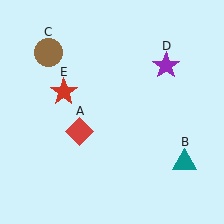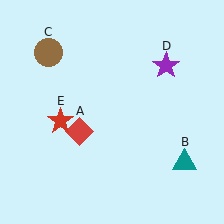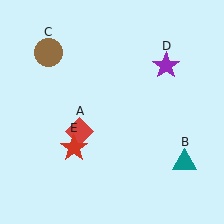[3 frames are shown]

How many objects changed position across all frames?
1 object changed position: red star (object E).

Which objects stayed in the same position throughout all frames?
Red diamond (object A) and teal triangle (object B) and brown circle (object C) and purple star (object D) remained stationary.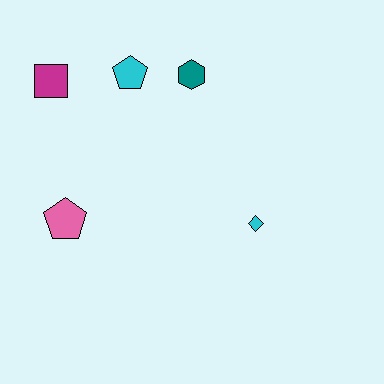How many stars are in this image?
There are no stars.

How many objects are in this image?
There are 5 objects.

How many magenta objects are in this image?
There is 1 magenta object.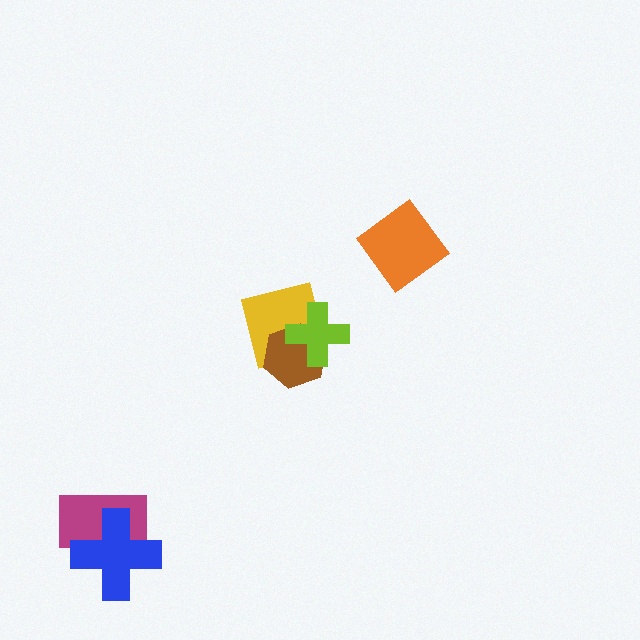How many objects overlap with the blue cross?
1 object overlaps with the blue cross.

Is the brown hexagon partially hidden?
Yes, it is partially covered by another shape.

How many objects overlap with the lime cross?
2 objects overlap with the lime cross.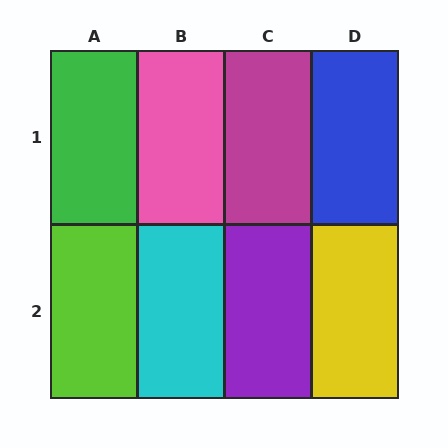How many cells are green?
1 cell is green.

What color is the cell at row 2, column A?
Lime.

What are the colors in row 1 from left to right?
Green, pink, magenta, blue.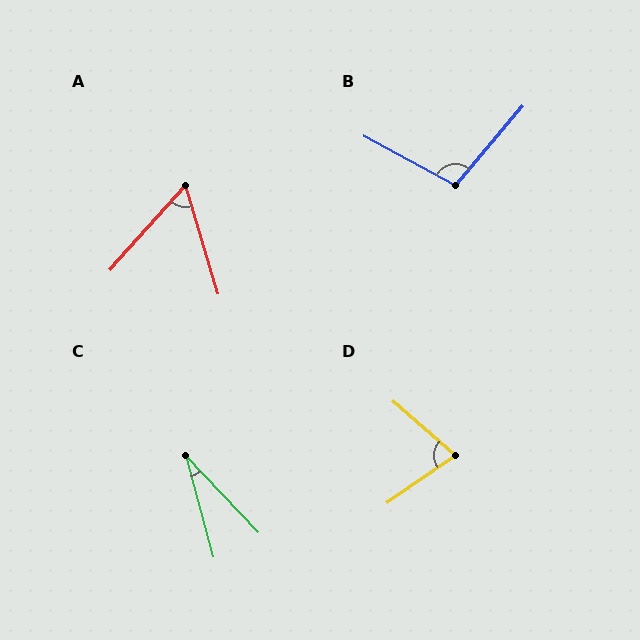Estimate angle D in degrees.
Approximately 76 degrees.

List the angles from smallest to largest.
C (28°), A (58°), D (76°), B (102°).